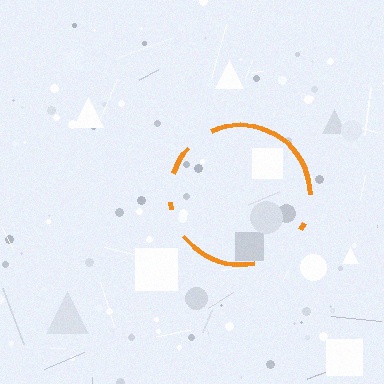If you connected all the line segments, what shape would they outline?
They would outline a circle.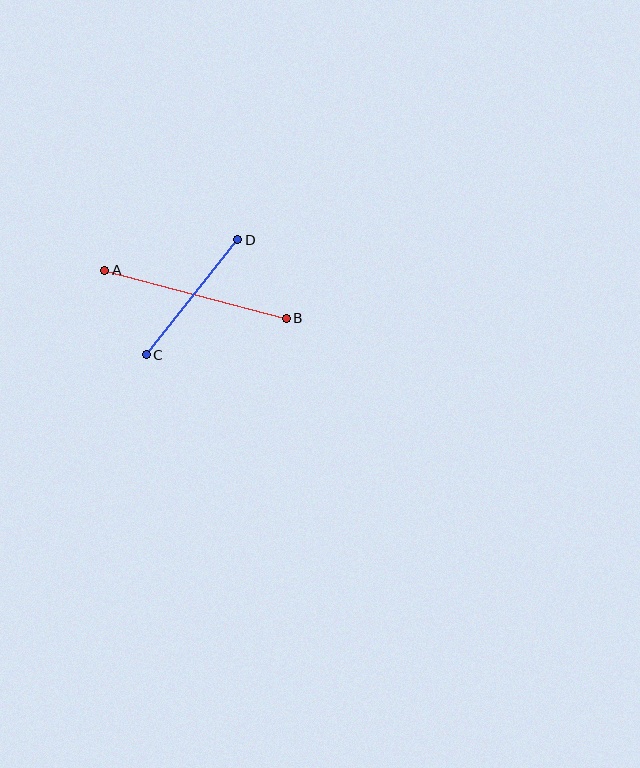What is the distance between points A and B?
The distance is approximately 187 pixels.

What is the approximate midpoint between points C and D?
The midpoint is at approximately (192, 297) pixels.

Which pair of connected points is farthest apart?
Points A and B are farthest apart.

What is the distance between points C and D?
The distance is approximately 147 pixels.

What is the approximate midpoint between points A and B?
The midpoint is at approximately (195, 294) pixels.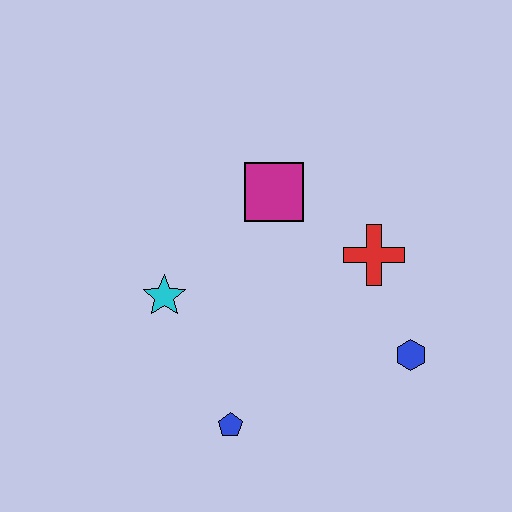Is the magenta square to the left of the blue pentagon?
No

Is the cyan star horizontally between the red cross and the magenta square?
No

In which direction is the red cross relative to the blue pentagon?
The red cross is above the blue pentagon.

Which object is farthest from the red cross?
The blue pentagon is farthest from the red cross.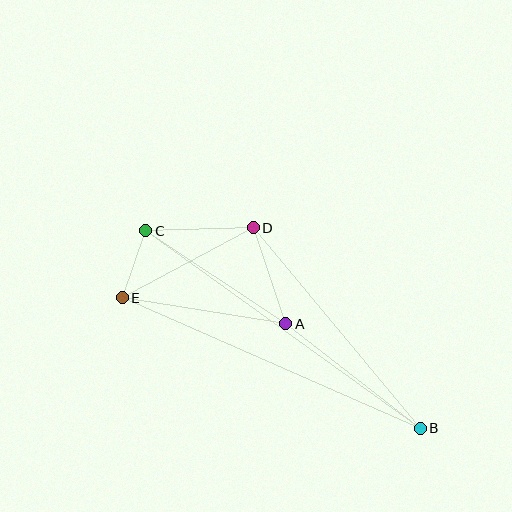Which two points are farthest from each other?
Points B and C are farthest from each other.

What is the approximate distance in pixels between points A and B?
The distance between A and B is approximately 171 pixels.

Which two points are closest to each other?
Points C and E are closest to each other.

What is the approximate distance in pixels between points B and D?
The distance between B and D is approximately 261 pixels.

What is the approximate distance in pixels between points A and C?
The distance between A and C is approximately 168 pixels.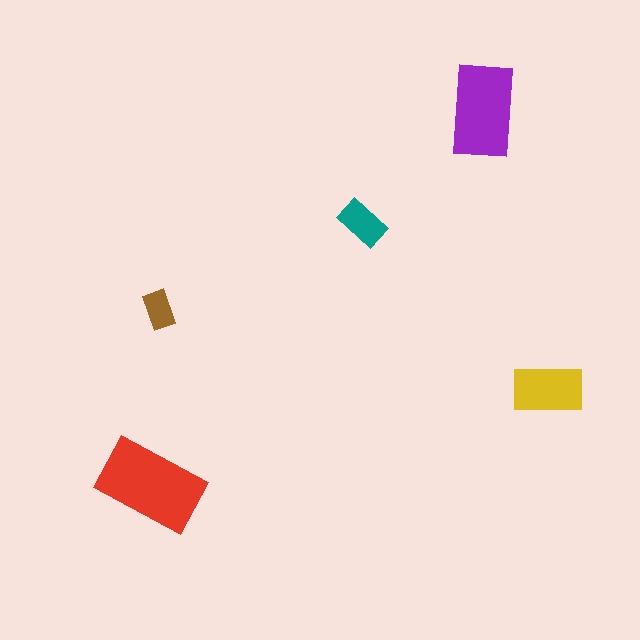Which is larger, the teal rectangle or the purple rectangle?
The purple one.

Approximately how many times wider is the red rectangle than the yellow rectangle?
About 1.5 times wider.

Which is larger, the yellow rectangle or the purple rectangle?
The purple one.